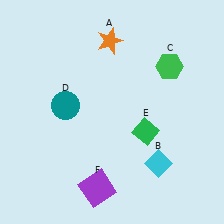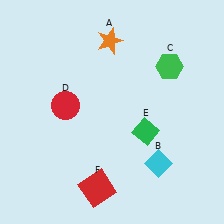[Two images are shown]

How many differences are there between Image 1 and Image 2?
There are 2 differences between the two images.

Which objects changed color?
D changed from teal to red. F changed from purple to red.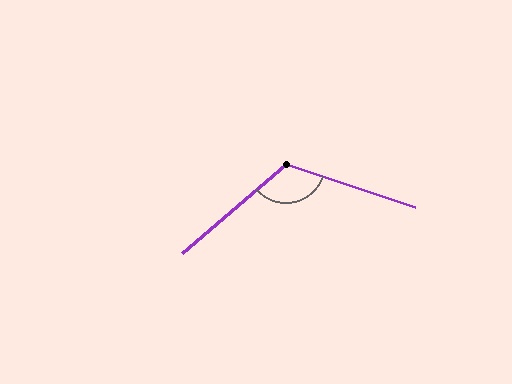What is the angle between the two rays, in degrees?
Approximately 121 degrees.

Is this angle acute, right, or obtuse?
It is obtuse.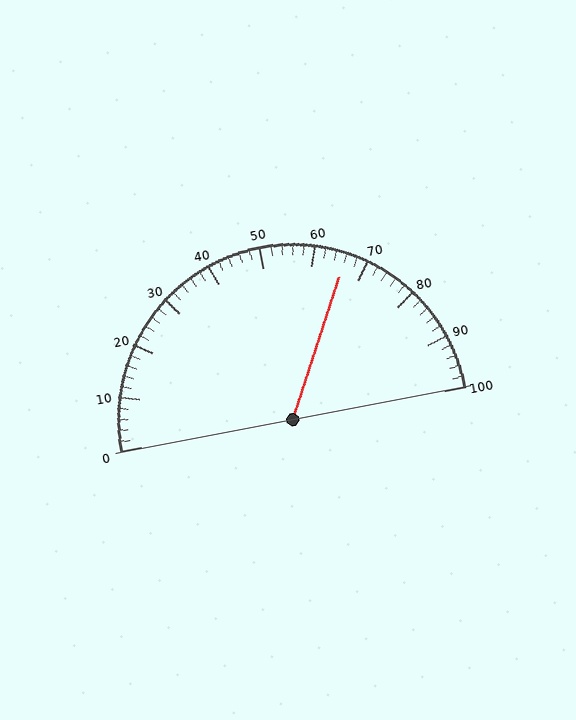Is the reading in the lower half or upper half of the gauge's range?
The reading is in the upper half of the range (0 to 100).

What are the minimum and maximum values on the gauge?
The gauge ranges from 0 to 100.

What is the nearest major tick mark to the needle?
The nearest major tick mark is 70.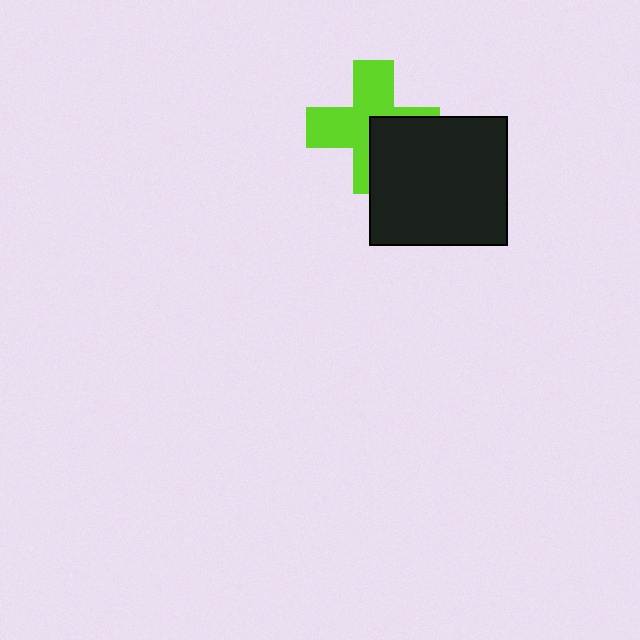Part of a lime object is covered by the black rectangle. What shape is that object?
It is a cross.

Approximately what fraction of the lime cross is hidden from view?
Roughly 37% of the lime cross is hidden behind the black rectangle.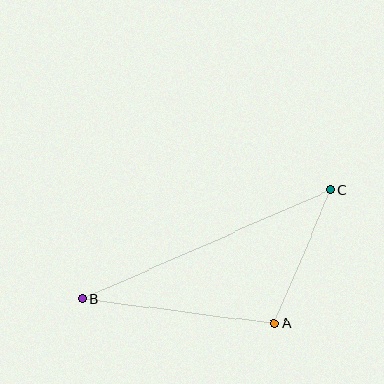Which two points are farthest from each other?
Points B and C are farthest from each other.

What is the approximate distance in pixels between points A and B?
The distance between A and B is approximately 194 pixels.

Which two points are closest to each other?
Points A and C are closest to each other.